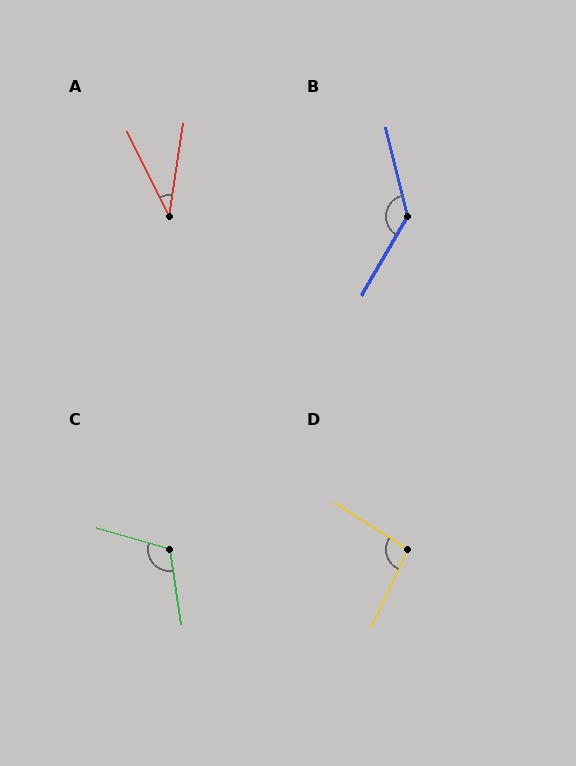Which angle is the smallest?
A, at approximately 35 degrees.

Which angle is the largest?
B, at approximately 136 degrees.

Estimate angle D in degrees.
Approximately 98 degrees.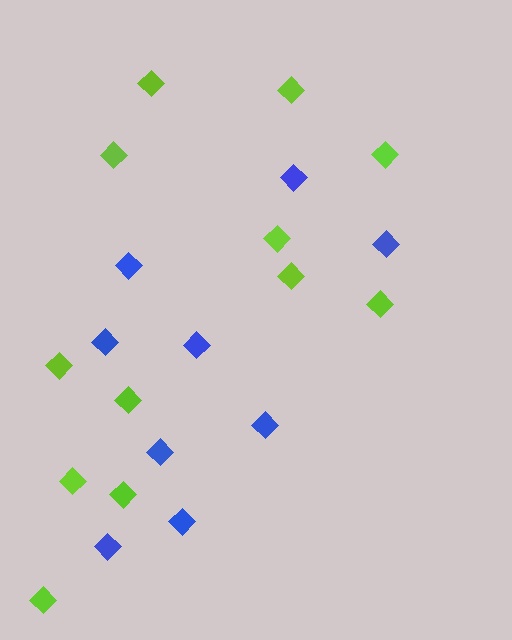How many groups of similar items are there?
There are 2 groups: one group of blue diamonds (9) and one group of lime diamonds (12).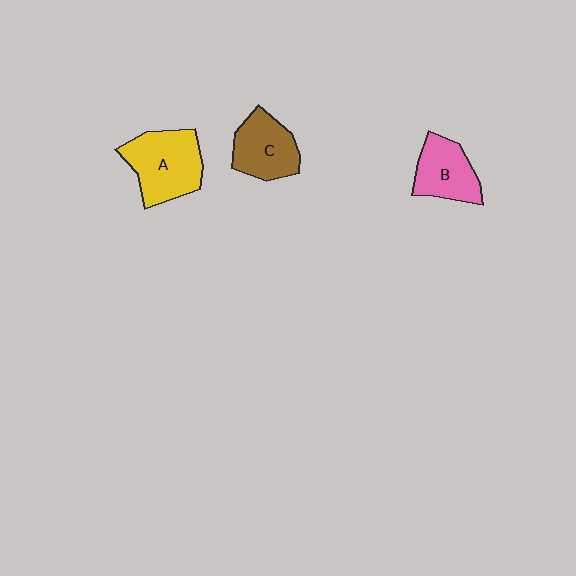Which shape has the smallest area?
Shape B (pink).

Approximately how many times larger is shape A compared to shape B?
Approximately 1.4 times.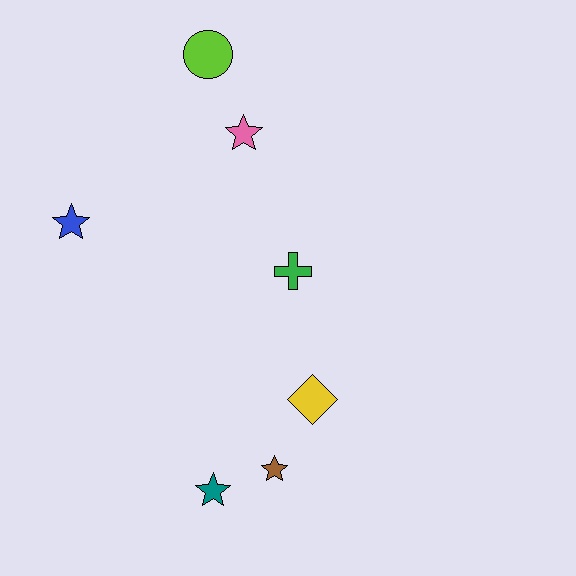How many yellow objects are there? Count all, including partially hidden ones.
There is 1 yellow object.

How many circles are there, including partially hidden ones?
There is 1 circle.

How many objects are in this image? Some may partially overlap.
There are 7 objects.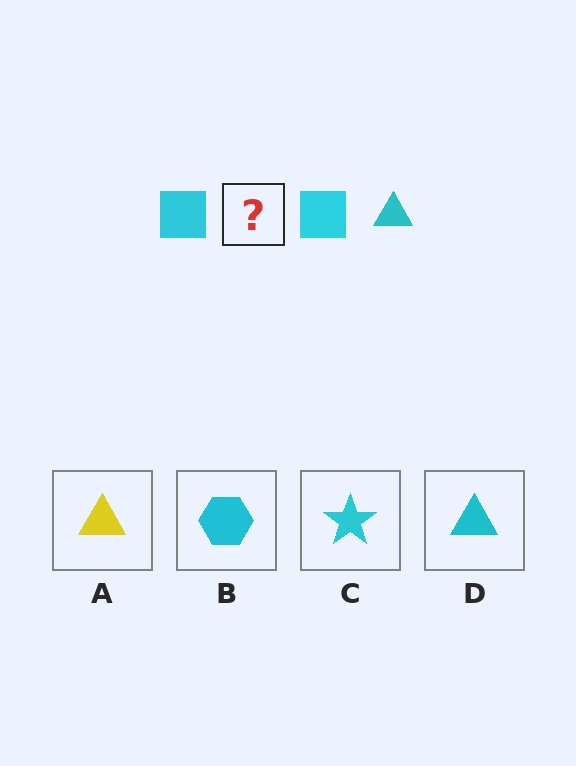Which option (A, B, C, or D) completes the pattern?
D.